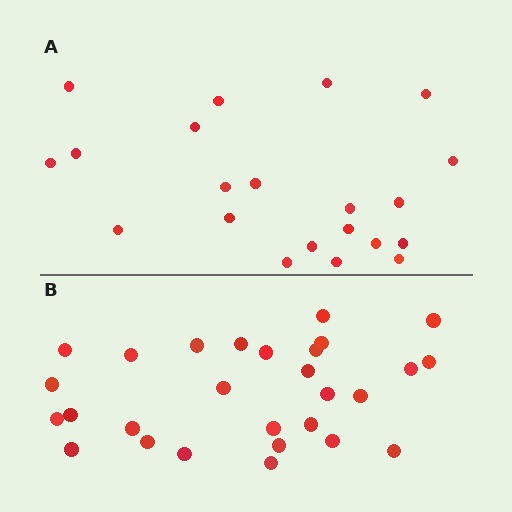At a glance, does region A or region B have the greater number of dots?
Region B (the bottom region) has more dots.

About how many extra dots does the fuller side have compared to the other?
Region B has roughly 8 or so more dots than region A.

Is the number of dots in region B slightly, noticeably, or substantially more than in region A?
Region B has noticeably more, but not dramatically so. The ratio is roughly 1.3 to 1.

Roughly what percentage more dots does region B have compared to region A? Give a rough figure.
About 35% more.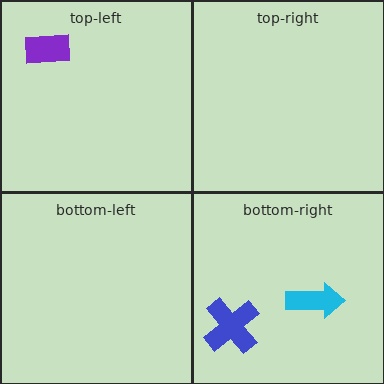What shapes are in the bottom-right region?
The blue cross, the cyan arrow.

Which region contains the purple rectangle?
The top-left region.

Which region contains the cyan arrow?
The bottom-right region.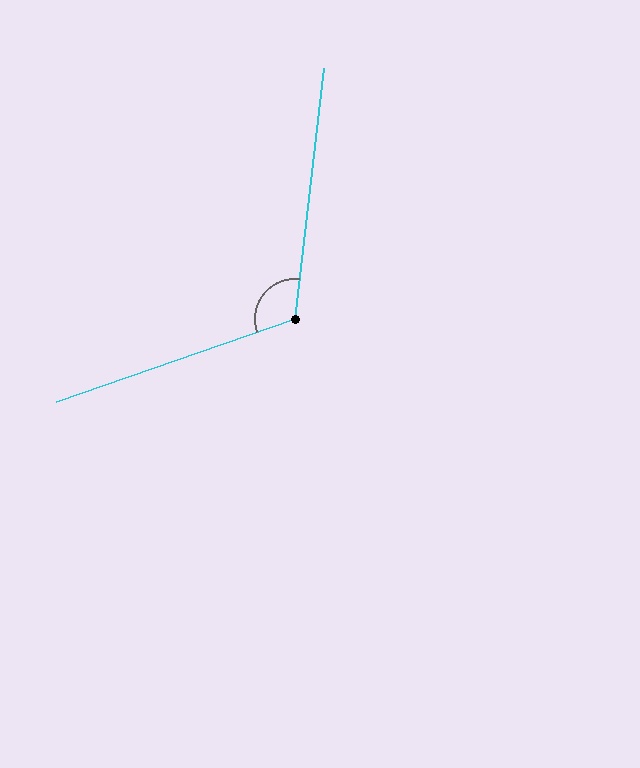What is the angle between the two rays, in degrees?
Approximately 116 degrees.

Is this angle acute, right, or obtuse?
It is obtuse.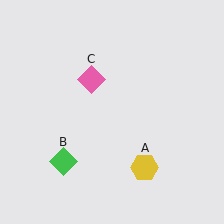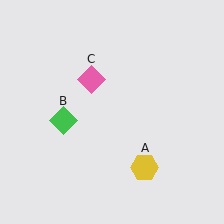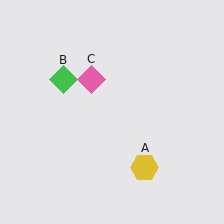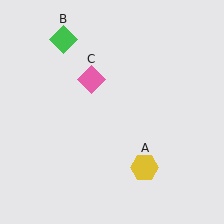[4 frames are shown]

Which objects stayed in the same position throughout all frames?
Yellow hexagon (object A) and pink diamond (object C) remained stationary.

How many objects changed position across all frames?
1 object changed position: green diamond (object B).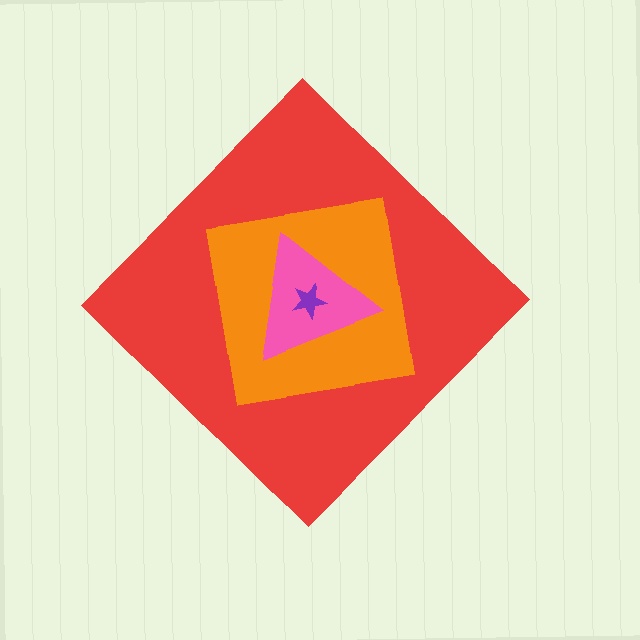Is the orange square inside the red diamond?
Yes.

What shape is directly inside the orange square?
The pink triangle.